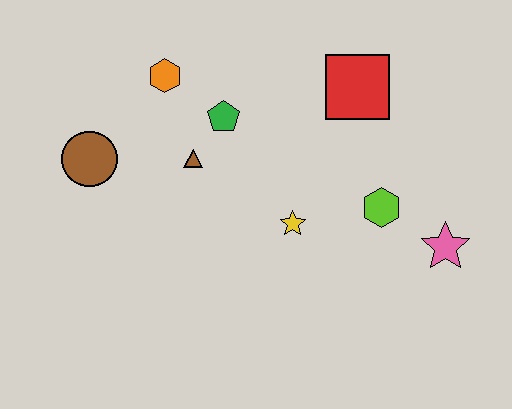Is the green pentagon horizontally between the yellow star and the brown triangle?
Yes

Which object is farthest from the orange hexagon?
The pink star is farthest from the orange hexagon.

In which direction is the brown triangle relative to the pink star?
The brown triangle is to the left of the pink star.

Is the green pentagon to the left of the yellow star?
Yes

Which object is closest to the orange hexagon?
The green pentagon is closest to the orange hexagon.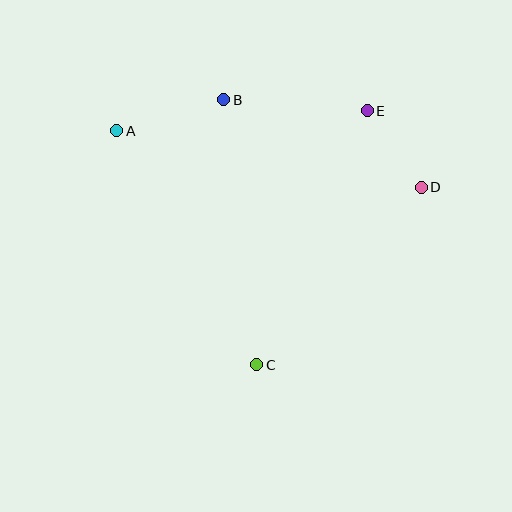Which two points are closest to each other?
Points D and E are closest to each other.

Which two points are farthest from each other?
Points A and D are farthest from each other.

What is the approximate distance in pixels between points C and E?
The distance between C and E is approximately 277 pixels.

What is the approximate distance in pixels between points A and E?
The distance between A and E is approximately 251 pixels.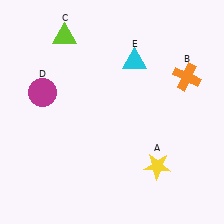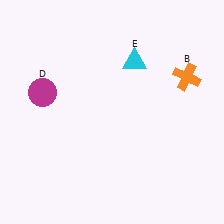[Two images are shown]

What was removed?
The lime triangle (C), the yellow star (A) were removed in Image 2.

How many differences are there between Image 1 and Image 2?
There are 2 differences between the two images.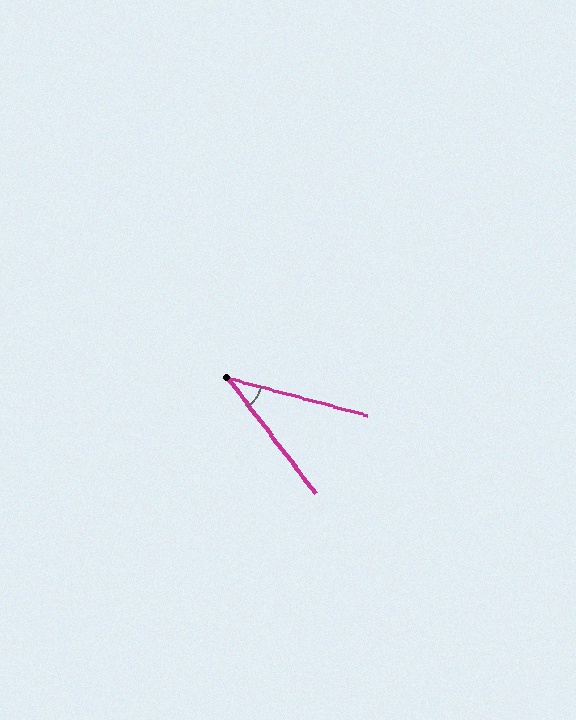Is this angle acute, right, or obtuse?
It is acute.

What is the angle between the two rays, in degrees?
Approximately 38 degrees.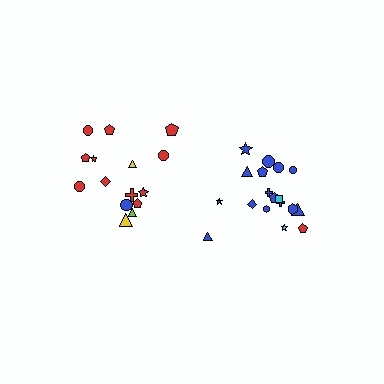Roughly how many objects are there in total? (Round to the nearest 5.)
Roughly 35 objects in total.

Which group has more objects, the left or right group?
The right group.